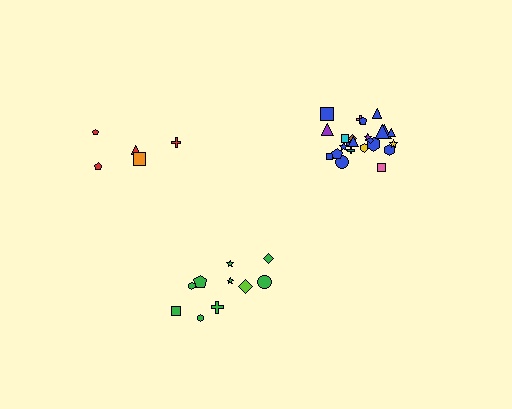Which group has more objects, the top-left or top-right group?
The top-right group.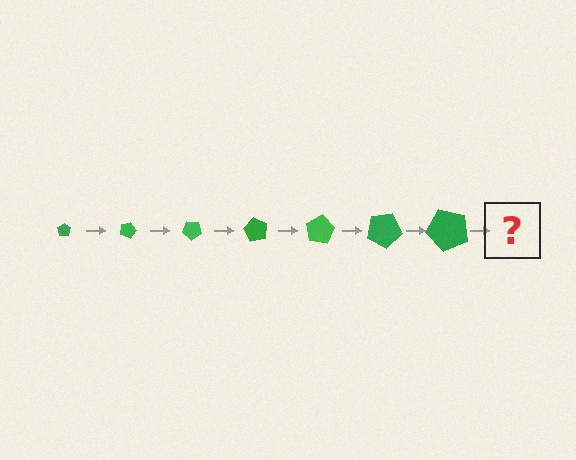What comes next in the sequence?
The next element should be a pentagon, larger than the previous one and rotated 140 degrees from the start.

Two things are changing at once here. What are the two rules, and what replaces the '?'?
The two rules are that the pentagon grows larger each step and it rotates 20 degrees each step. The '?' should be a pentagon, larger than the previous one and rotated 140 degrees from the start.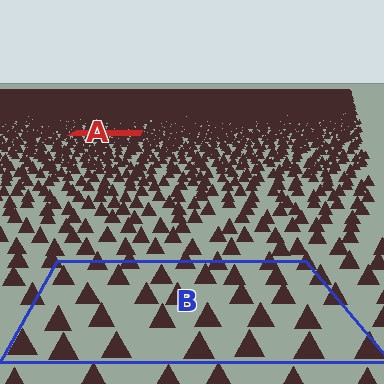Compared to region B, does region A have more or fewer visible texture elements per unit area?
Region A has more texture elements per unit area — they are packed more densely because it is farther away.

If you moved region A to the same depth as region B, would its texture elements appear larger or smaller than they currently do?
They would appear larger. At a closer depth, the same texture elements are projected at a bigger on-screen size.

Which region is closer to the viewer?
Region B is closer. The texture elements there are larger and more spread out.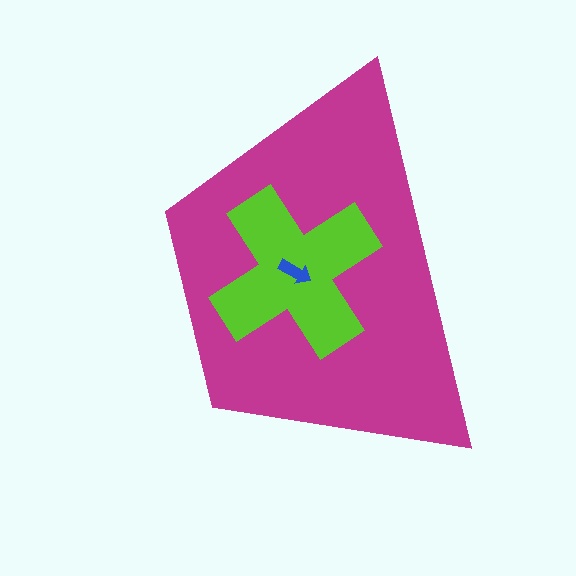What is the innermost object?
The blue arrow.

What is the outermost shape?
The magenta trapezoid.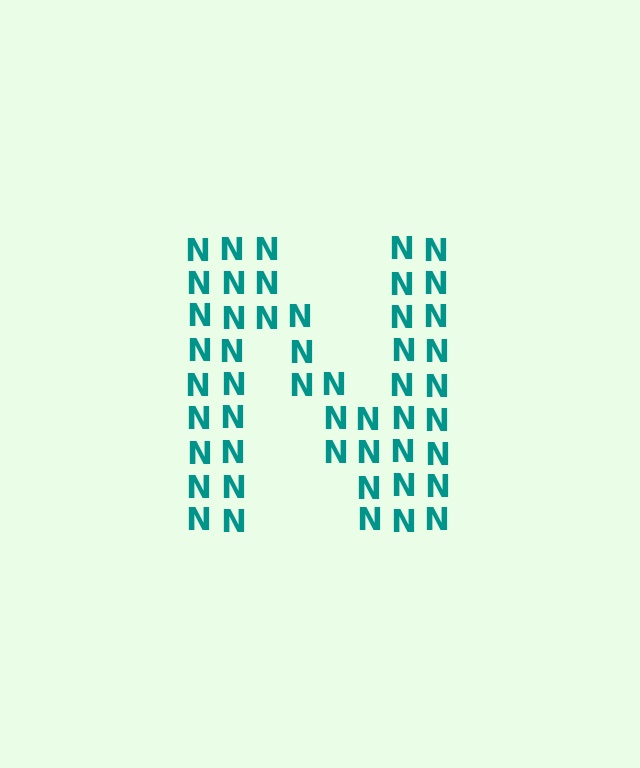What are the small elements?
The small elements are letter N's.